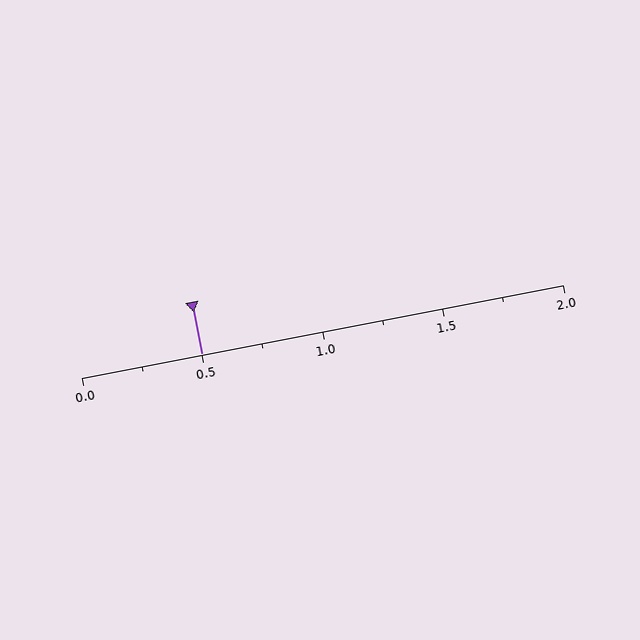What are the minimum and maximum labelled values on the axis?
The axis runs from 0.0 to 2.0.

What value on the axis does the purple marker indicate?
The marker indicates approximately 0.5.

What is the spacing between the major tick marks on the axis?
The major ticks are spaced 0.5 apart.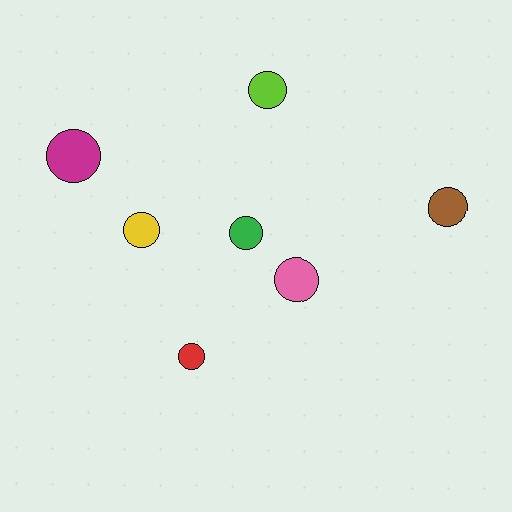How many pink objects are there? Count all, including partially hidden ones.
There is 1 pink object.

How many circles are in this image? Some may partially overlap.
There are 7 circles.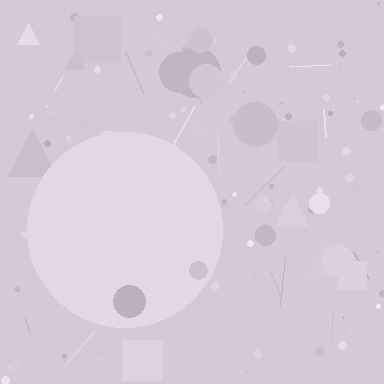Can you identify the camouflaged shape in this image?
The camouflaged shape is a circle.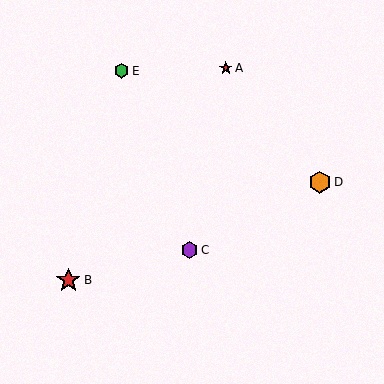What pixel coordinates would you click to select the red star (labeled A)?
Click at (226, 68) to select the red star A.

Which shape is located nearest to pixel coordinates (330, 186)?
The orange hexagon (labeled D) at (320, 182) is nearest to that location.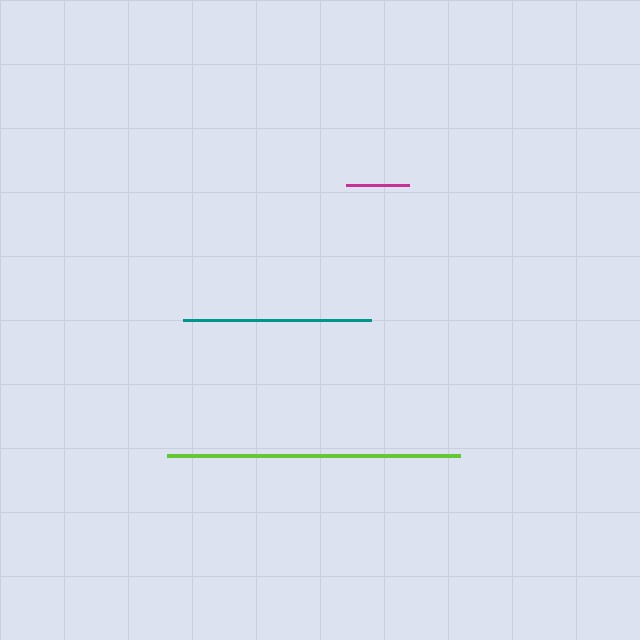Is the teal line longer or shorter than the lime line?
The lime line is longer than the teal line.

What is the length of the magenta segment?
The magenta segment is approximately 63 pixels long.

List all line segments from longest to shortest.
From longest to shortest: lime, teal, magenta.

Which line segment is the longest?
The lime line is the longest at approximately 293 pixels.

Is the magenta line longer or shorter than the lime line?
The lime line is longer than the magenta line.